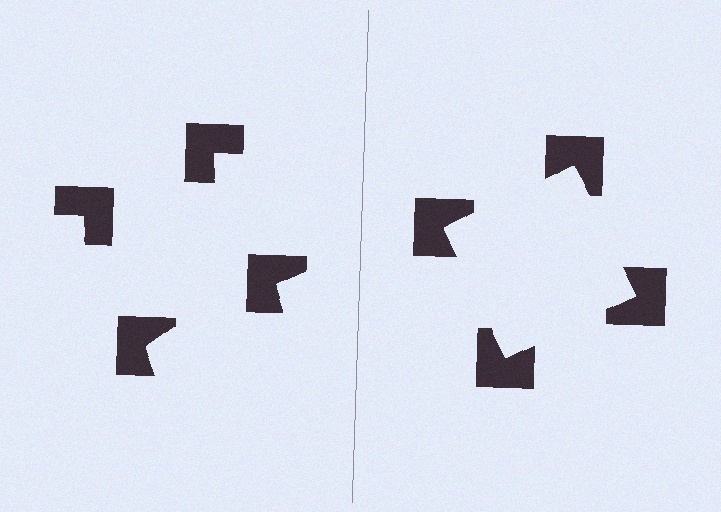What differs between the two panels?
The notched squares are positioned identically on both sides; only the wedge orientations differ. On the right they align to a square; on the left they are misaligned.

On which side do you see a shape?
An illusory square appears on the right side. On the left side the wedge cuts are rotated, so no coherent shape forms.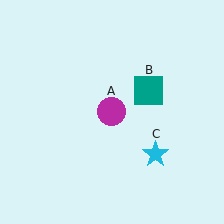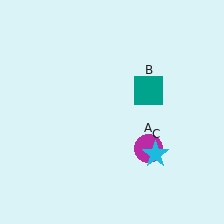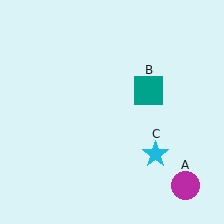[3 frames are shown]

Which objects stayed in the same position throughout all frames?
Teal square (object B) and cyan star (object C) remained stationary.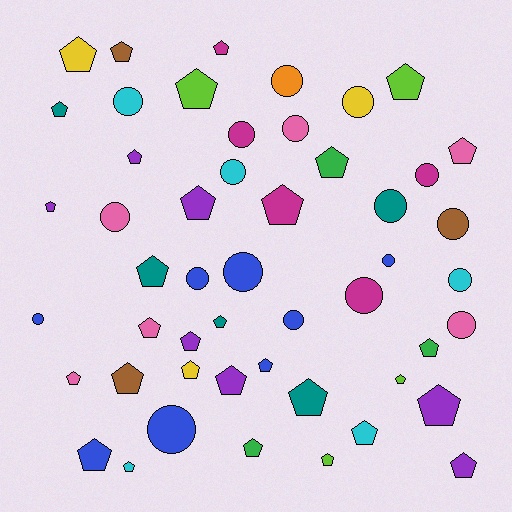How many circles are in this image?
There are 19 circles.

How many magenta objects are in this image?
There are 5 magenta objects.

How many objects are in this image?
There are 50 objects.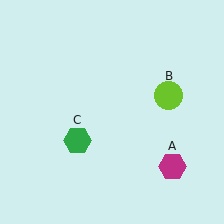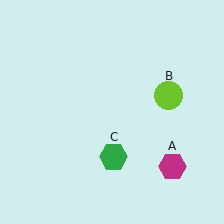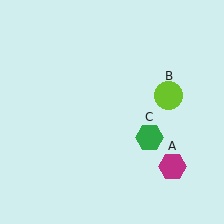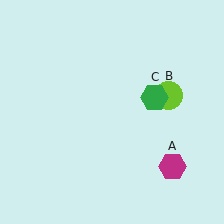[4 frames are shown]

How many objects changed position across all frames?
1 object changed position: green hexagon (object C).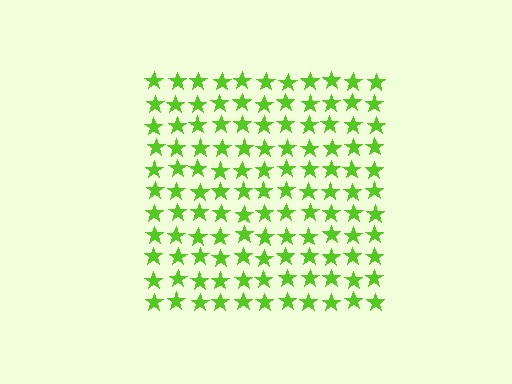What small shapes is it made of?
It is made of small stars.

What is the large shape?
The large shape is a square.